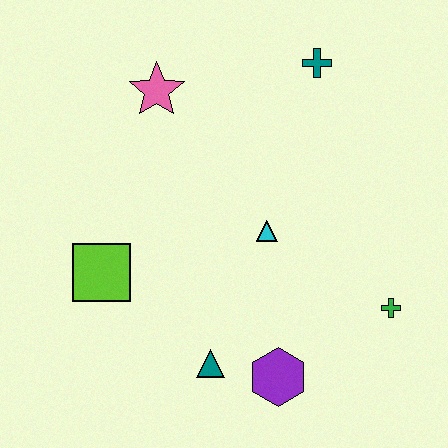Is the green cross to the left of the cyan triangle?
No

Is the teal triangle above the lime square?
No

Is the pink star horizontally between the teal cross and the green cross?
No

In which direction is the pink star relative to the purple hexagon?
The pink star is above the purple hexagon.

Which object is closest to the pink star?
The teal cross is closest to the pink star.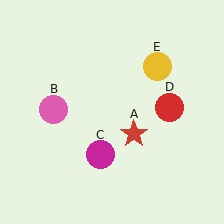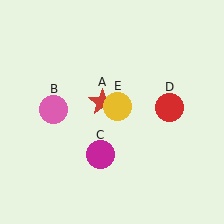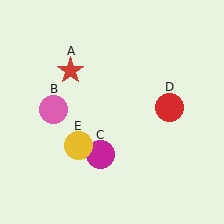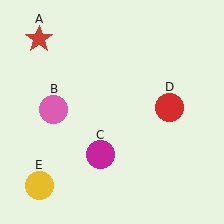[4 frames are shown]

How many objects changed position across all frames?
2 objects changed position: red star (object A), yellow circle (object E).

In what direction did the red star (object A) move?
The red star (object A) moved up and to the left.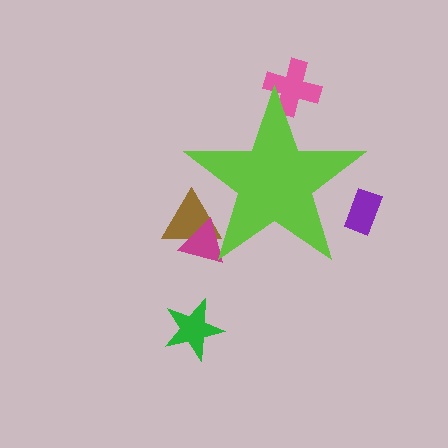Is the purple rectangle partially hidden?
Yes, the purple rectangle is partially hidden behind the lime star.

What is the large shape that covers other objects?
A lime star.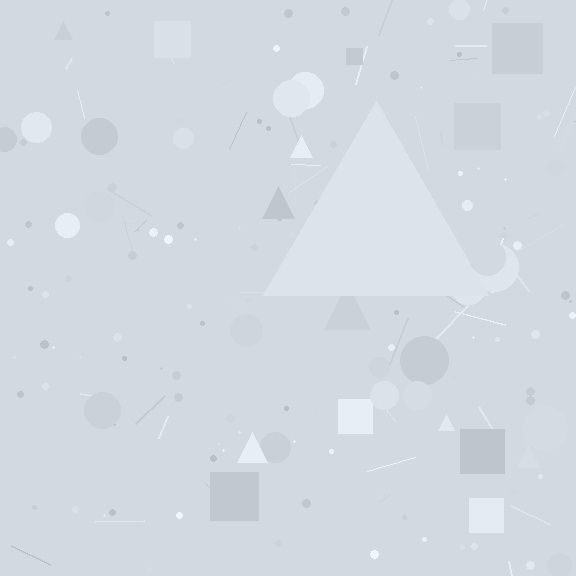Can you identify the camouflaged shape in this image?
The camouflaged shape is a triangle.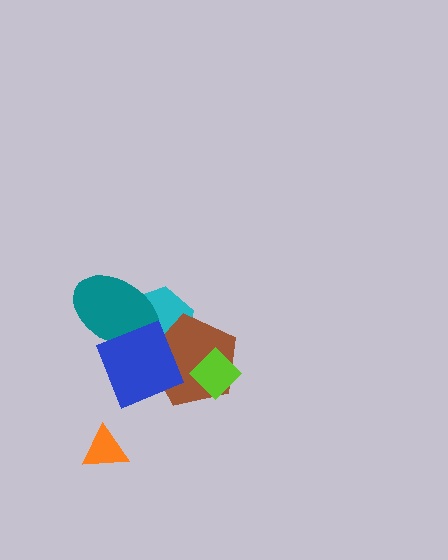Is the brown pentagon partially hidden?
Yes, it is partially covered by another shape.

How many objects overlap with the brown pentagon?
3 objects overlap with the brown pentagon.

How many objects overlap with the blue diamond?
3 objects overlap with the blue diamond.